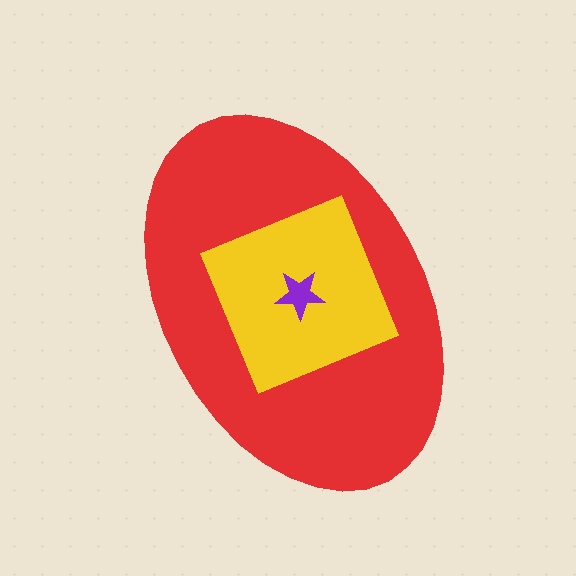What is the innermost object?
The purple star.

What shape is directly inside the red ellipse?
The yellow diamond.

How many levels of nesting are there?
3.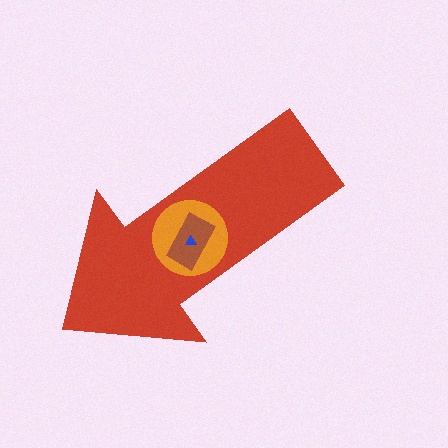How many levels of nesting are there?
4.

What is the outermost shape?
The red arrow.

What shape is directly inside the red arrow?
The orange circle.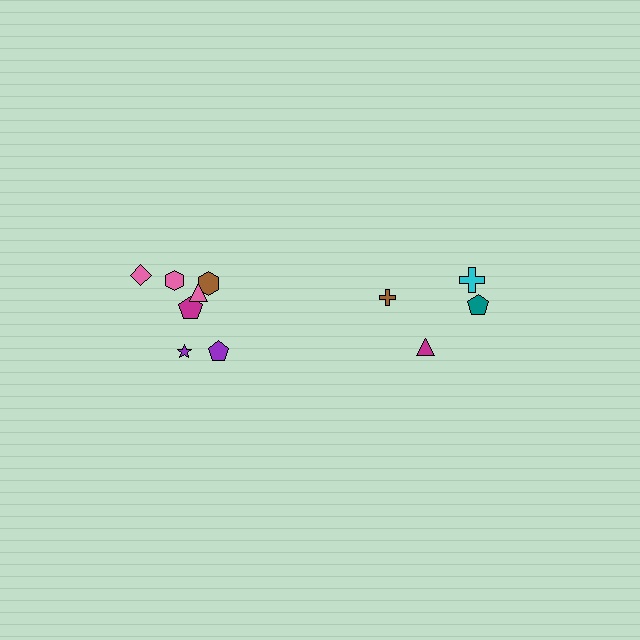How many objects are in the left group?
There are 7 objects.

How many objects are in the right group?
There are 4 objects.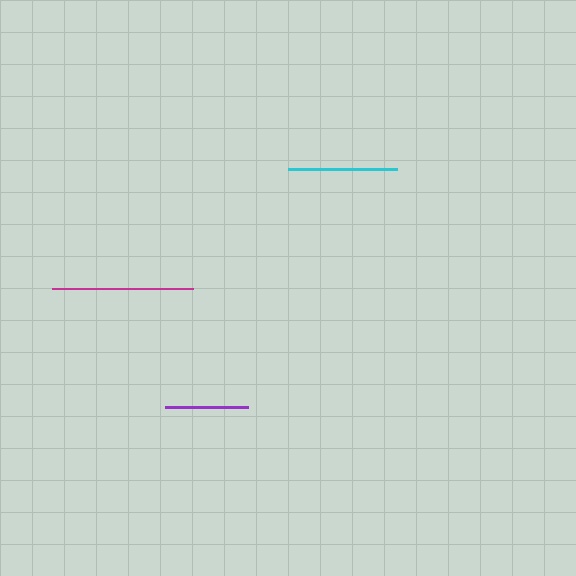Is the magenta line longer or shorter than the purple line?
The magenta line is longer than the purple line.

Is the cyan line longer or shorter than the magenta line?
The magenta line is longer than the cyan line.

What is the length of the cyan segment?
The cyan segment is approximately 109 pixels long.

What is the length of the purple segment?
The purple segment is approximately 82 pixels long.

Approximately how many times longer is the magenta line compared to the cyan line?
The magenta line is approximately 1.3 times the length of the cyan line.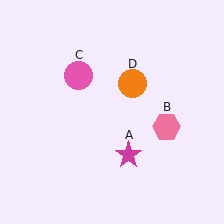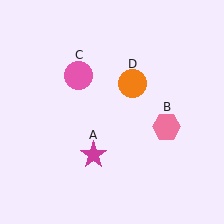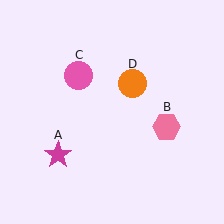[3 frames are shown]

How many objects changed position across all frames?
1 object changed position: magenta star (object A).